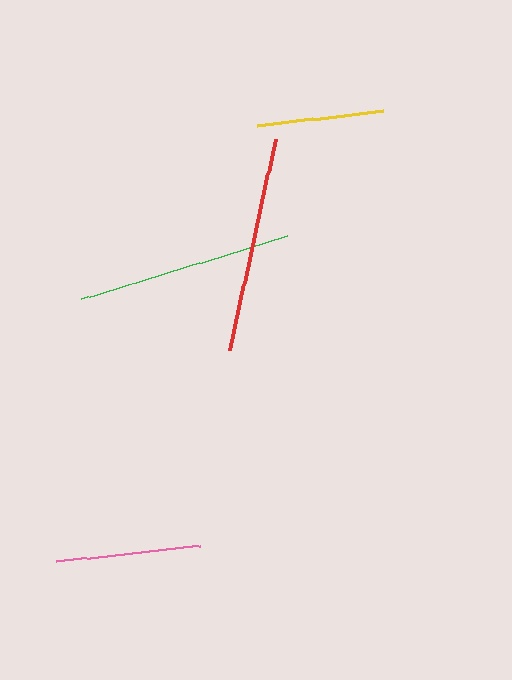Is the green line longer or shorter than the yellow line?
The green line is longer than the yellow line.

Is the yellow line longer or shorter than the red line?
The red line is longer than the yellow line.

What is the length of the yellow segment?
The yellow segment is approximately 127 pixels long.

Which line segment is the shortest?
The yellow line is the shortest at approximately 127 pixels.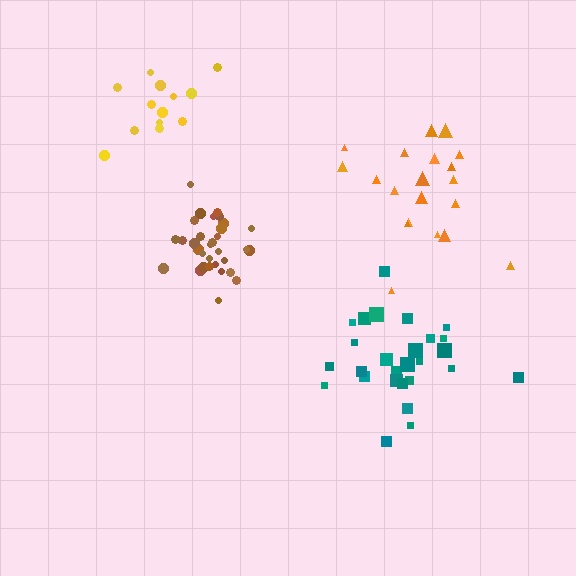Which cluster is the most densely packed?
Brown.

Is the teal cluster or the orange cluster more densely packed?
Teal.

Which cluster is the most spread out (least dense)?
Orange.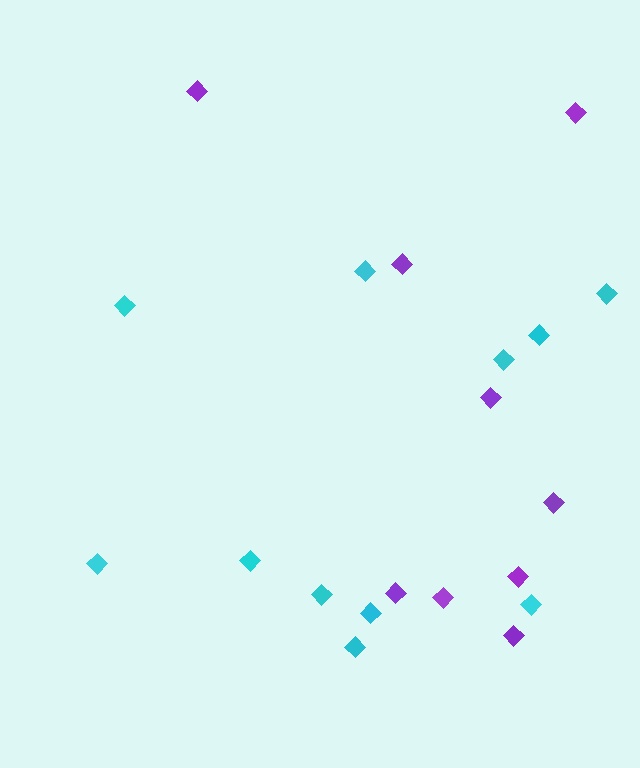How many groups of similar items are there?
There are 2 groups: one group of purple diamonds (9) and one group of cyan diamonds (11).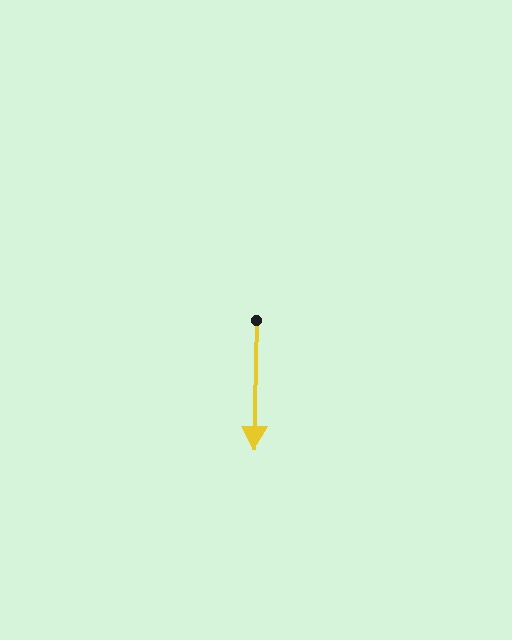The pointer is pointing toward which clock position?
Roughly 6 o'clock.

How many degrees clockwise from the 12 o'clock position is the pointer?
Approximately 181 degrees.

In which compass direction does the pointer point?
South.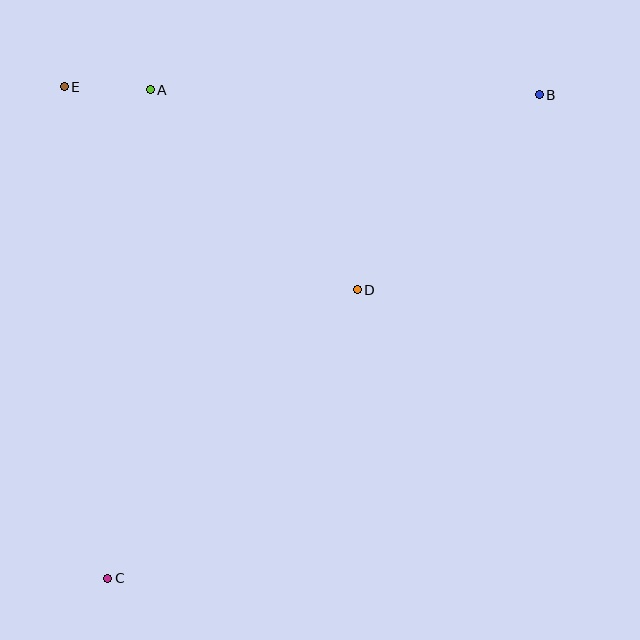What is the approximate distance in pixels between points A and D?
The distance between A and D is approximately 288 pixels.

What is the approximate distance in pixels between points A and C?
The distance between A and C is approximately 490 pixels.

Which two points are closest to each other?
Points A and E are closest to each other.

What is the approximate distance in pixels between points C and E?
The distance between C and E is approximately 493 pixels.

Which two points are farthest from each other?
Points B and C are farthest from each other.